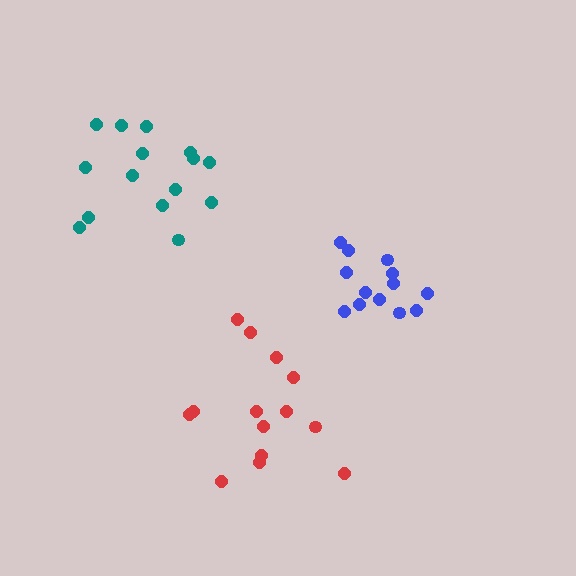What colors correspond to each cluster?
The clusters are colored: teal, blue, red.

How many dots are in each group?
Group 1: 15 dots, Group 2: 13 dots, Group 3: 14 dots (42 total).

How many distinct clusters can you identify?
There are 3 distinct clusters.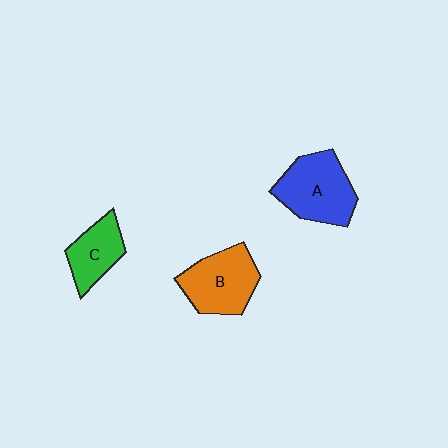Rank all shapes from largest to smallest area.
From largest to smallest: A (blue), B (orange), C (green).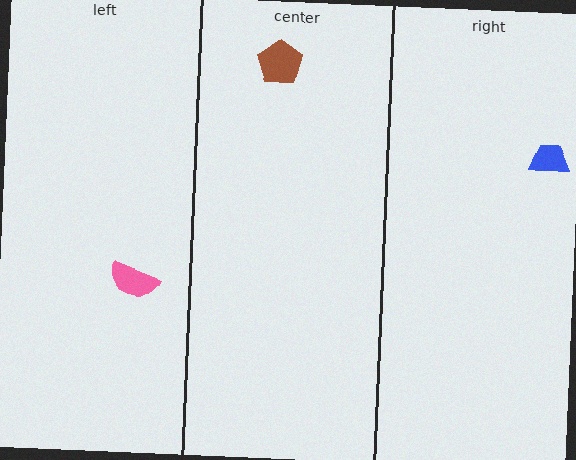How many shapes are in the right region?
1.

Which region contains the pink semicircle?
The left region.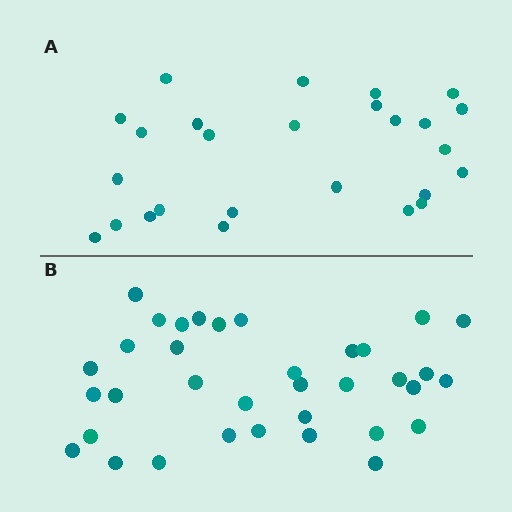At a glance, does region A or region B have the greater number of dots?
Region B (the bottom region) has more dots.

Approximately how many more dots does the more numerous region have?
Region B has roughly 8 or so more dots than region A.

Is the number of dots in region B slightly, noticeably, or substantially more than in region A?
Region B has noticeably more, but not dramatically so. The ratio is roughly 1.3 to 1.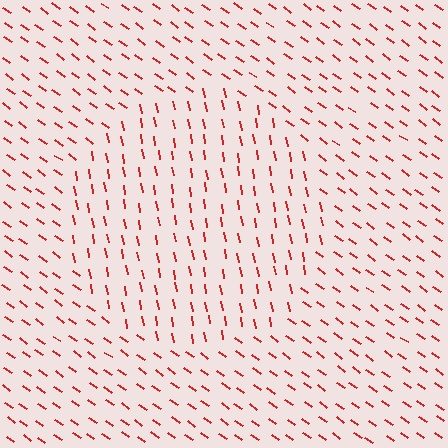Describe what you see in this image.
The image is filled with small red line segments. A circle region in the image has lines oriented differently from the surrounding lines, creating a visible texture boundary.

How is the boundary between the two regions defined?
The boundary is defined purely by a change in line orientation (approximately 45 degrees difference). All lines are the same color and thickness.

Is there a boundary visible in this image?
Yes, there is a texture boundary formed by a change in line orientation.